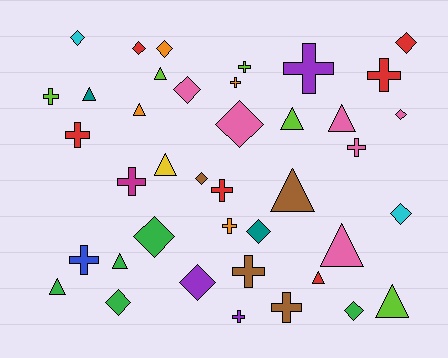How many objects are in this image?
There are 40 objects.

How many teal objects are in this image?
There are 2 teal objects.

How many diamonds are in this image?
There are 14 diamonds.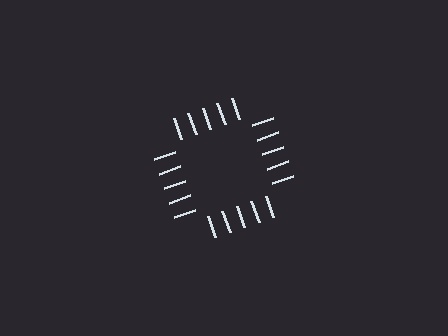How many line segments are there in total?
20 — 5 along each of the 4 edges.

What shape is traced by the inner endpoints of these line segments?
An illusory square — the line segments terminate on its edges but no continuous stroke is drawn.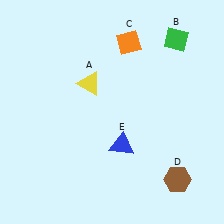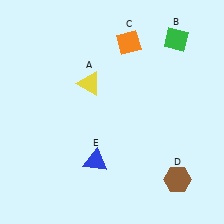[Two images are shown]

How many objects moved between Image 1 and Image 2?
1 object moved between the two images.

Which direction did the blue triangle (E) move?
The blue triangle (E) moved left.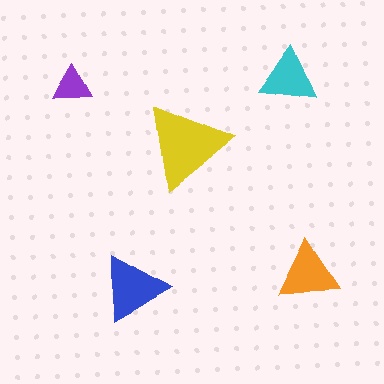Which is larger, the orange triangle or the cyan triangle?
The orange one.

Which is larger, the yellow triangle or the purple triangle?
The yellow one.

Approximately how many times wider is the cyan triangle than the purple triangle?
About 1.5 times wider.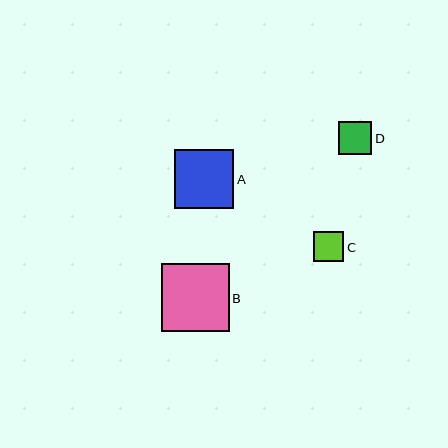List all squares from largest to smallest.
From largest to smallest: B, A, D, C.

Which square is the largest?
Square B is the largest with a size of approximately 68 pixels.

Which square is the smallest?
Square C is the smallest with a size of approximately 30 pixels.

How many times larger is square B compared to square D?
Square B is approximately 2.0 times the size of square D.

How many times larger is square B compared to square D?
Square B is approximately 2.0 times the size of square D.